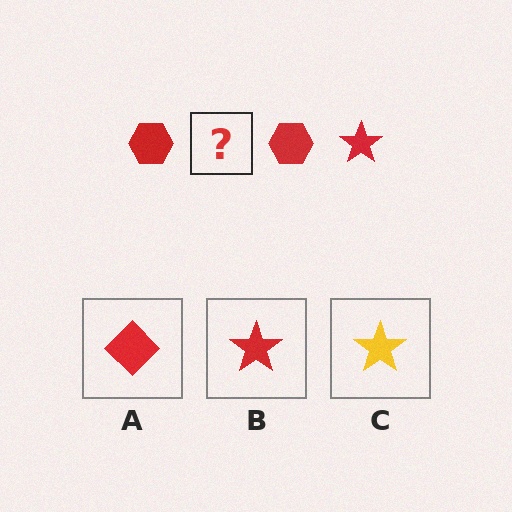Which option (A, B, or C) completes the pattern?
B.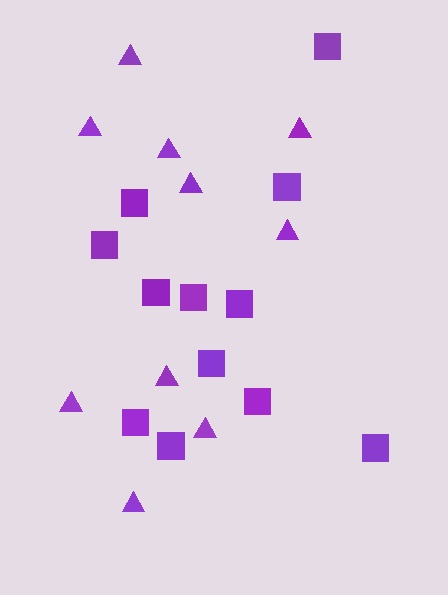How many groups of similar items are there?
There are 2 groups: one group of squares (12) and one group of triangles (10).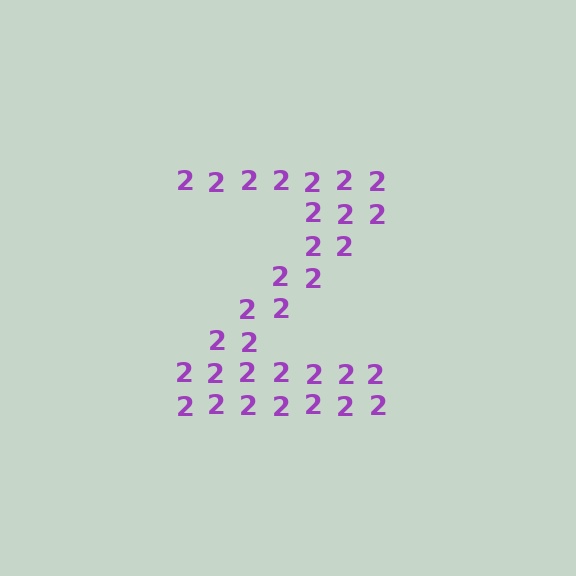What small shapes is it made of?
It is made of small digit 2's.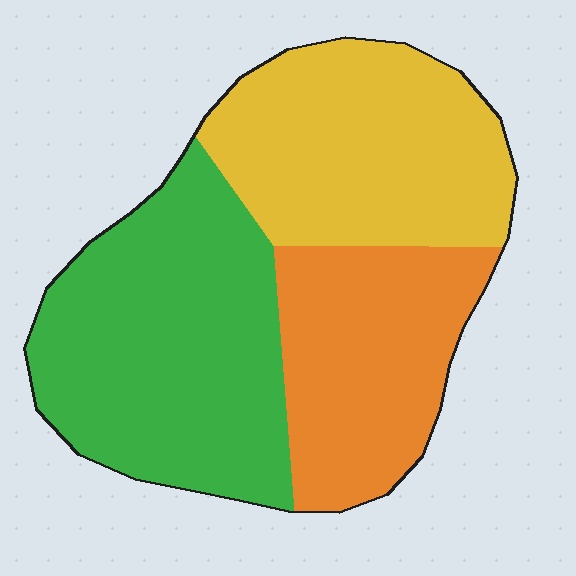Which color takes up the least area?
Orange, at roughly 25%.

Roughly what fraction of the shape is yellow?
Yellow covers about 35% of the shape.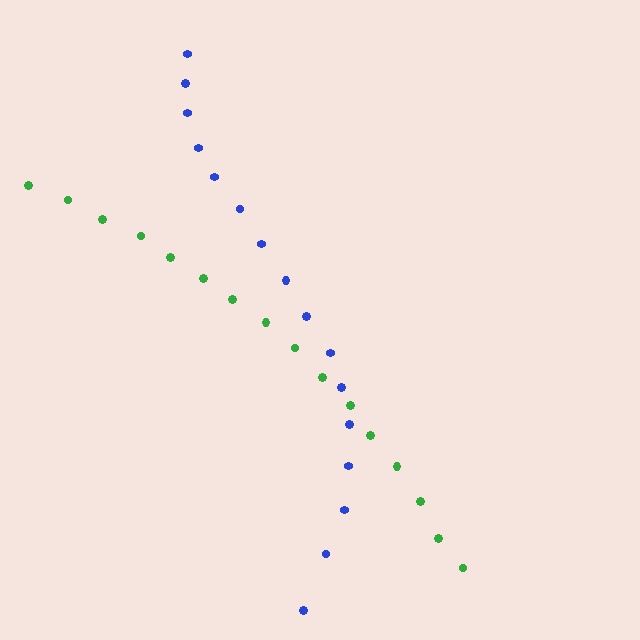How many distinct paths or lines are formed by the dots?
There are 2 distinct paths.